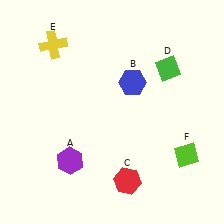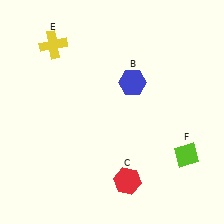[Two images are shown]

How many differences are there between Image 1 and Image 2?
There are 2 differences between the two images.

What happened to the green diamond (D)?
The green diamond (D) was removed in Image 2. It was in the top-right area of Image 1.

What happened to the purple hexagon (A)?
The purple hexagon (A) was removed in Image 2. It was in the bottom-left area of Image 1.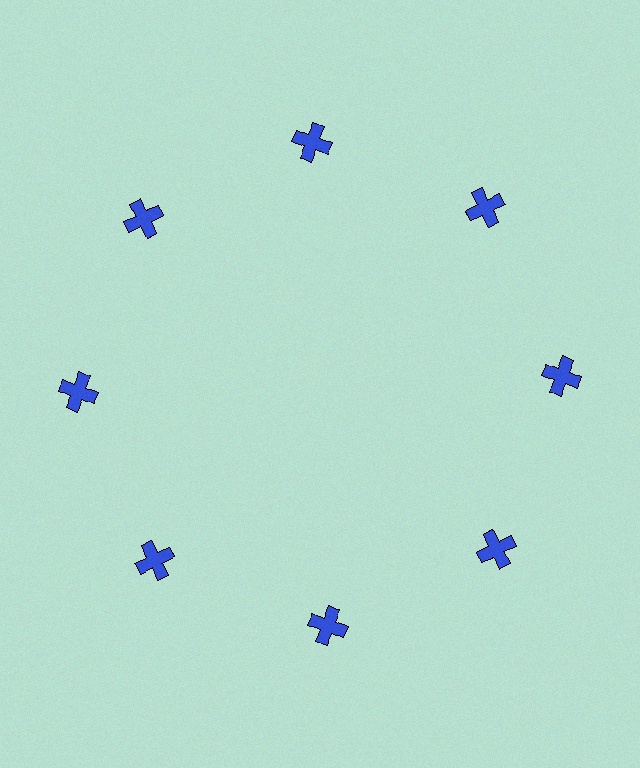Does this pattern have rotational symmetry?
Yes, this pattern has 8-fold rotational symmetry. It looks the same after rotating 45 degrees around the center.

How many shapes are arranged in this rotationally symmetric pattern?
There are 8 shapes, arranged in 8 groups of 1.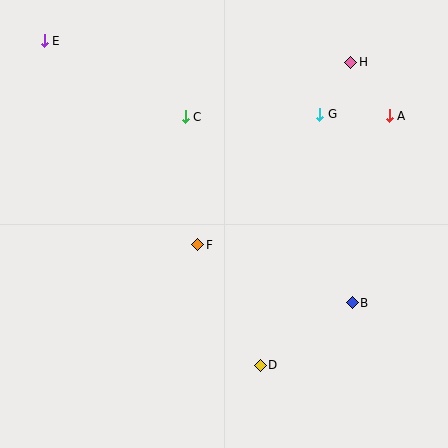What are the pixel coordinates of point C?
Point C is at (185, 117).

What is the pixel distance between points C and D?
The distance between C and D is 259 pixels.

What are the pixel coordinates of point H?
Point H is at (351, 62).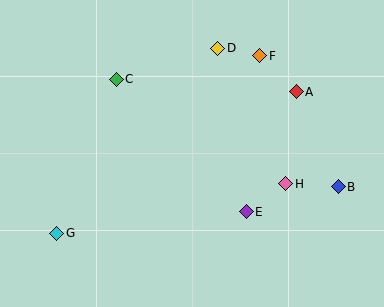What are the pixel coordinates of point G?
Point G is at (57, 233).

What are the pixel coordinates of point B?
Point B is at (338, 187).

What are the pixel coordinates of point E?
Point E is at (246, 212).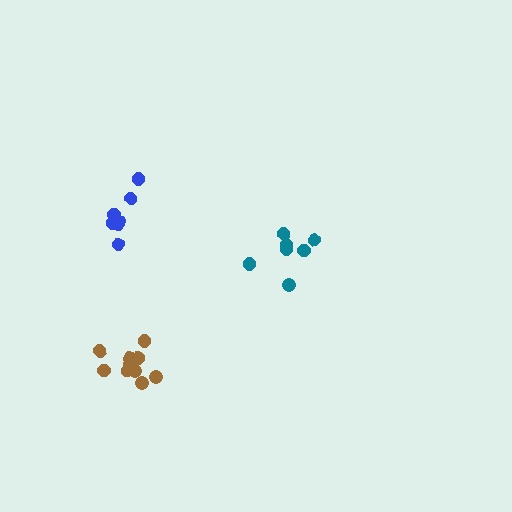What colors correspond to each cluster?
The clusters are colored: teal, blue, brown.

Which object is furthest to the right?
The teal cluster is rightmost.